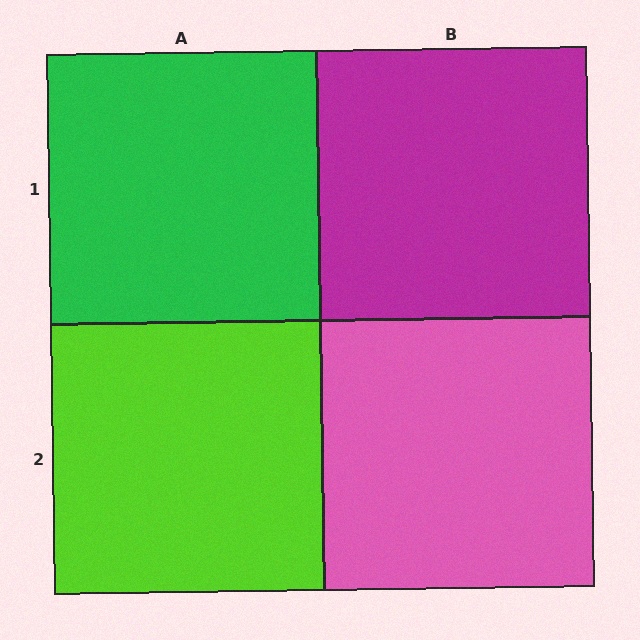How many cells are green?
1 cell is green.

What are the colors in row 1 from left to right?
Green, magenta.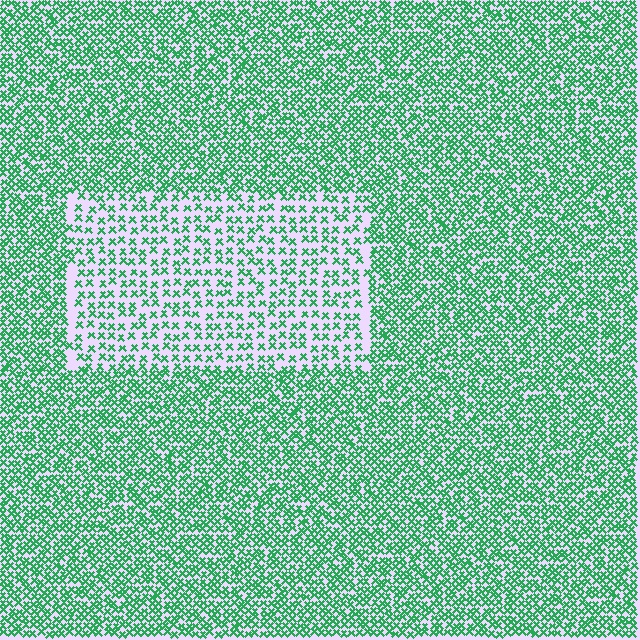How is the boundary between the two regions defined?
The boundary is defined by a change in element density (approximately 2.1x ratio). All elements are the same color, size, and shape.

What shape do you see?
I see a rectangle.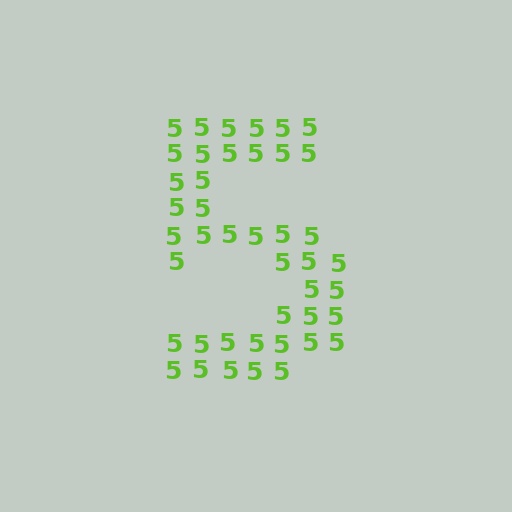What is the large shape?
The large shape is the digit 5.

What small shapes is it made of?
It is made of small digit 5's.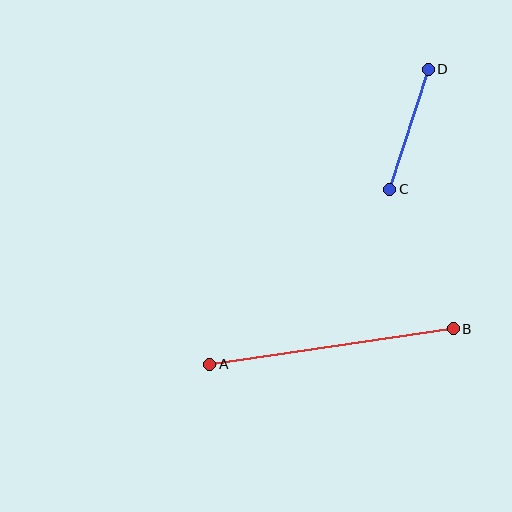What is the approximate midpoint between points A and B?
The midpoint is at approximately (332, 347) pixels.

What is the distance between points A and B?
The distance is approximately 246 pixels.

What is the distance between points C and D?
The distance is approximately 126 pixels.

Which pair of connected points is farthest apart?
Points A and B are farthest apart.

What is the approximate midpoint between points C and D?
The midpoint is at approximately (409, 129) pixels.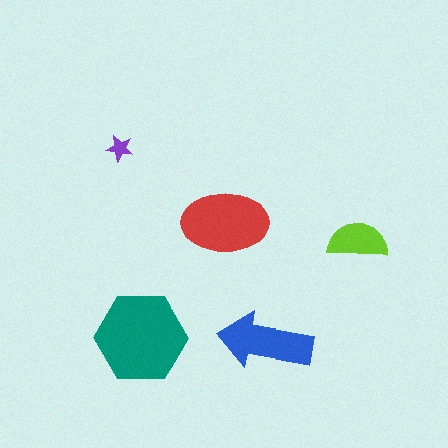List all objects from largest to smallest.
The teal hexagon, the red ellipse, the blue arrow, the lime semicircle, the purple star.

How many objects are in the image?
There are 5 objects in the image.